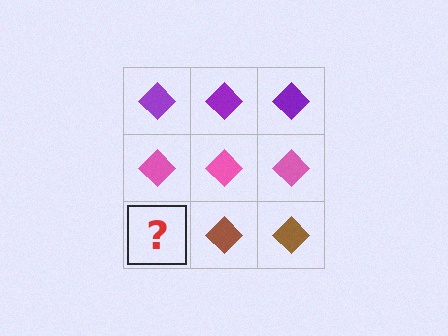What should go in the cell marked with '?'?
The missing cell should contain a brown diamond.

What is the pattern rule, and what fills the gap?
The rule is that each row has a consistent color. The gap should be filled with a brown diamond.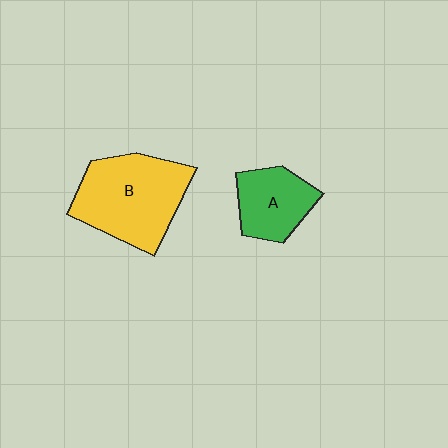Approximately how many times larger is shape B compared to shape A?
Approximately 1.8 times.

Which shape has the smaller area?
Shape A (green).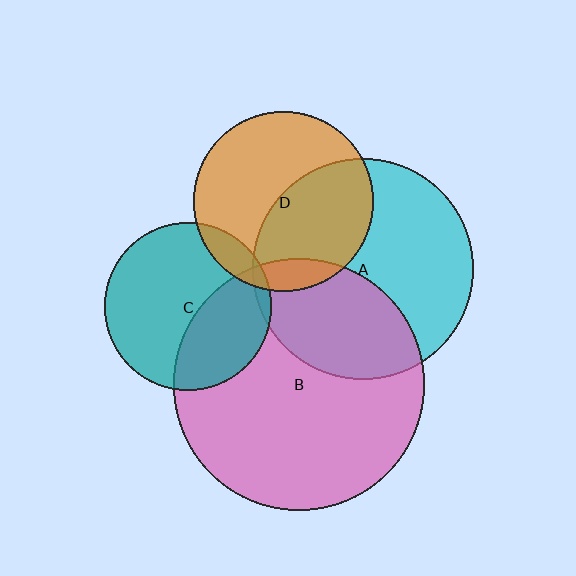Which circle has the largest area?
Circle B (pink).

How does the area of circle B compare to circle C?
Approximately 2.3 times.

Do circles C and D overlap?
Yes.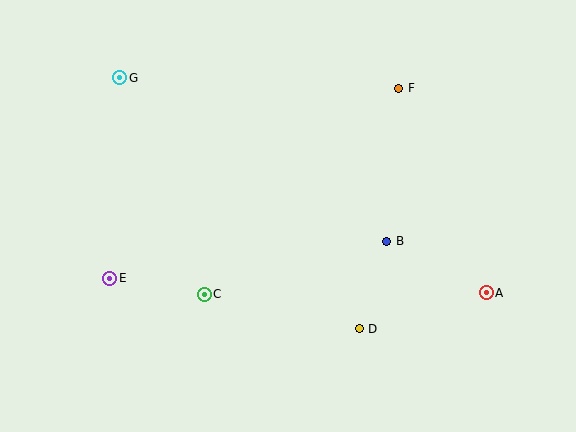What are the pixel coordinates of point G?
Point G is at (120, 78).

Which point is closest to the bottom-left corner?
Point E is closest to the bottom-left corner.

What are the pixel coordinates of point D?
Point D is at (359, 329).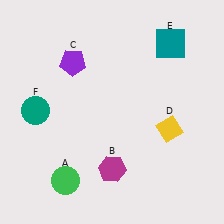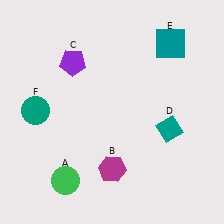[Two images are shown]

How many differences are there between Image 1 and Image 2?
There is 1 difference between the two images.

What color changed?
The diamond (D) changed from yellow in Image 1 to teal in Image 2.